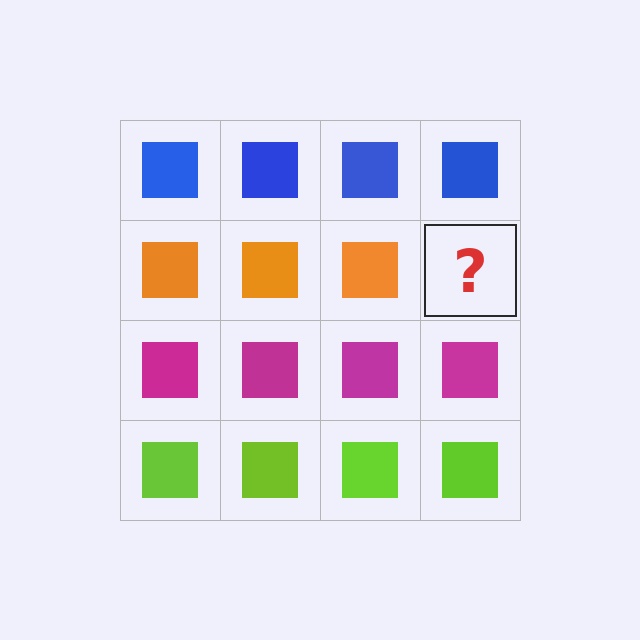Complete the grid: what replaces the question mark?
The question mark should be replaced with an orange square.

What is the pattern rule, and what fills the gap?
The rule is that each row has a consistent color. The gap should be filled with an orange square.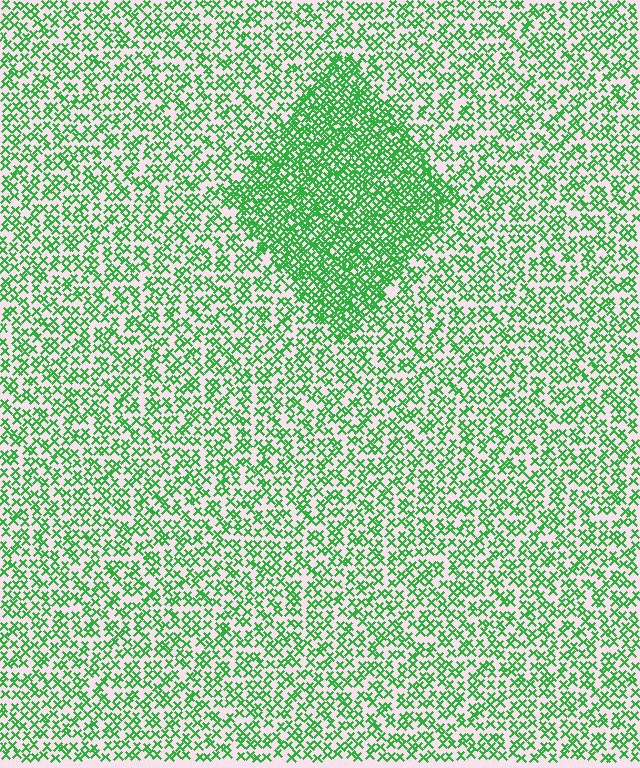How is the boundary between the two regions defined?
The boundary is defined by a change in element density (approximately 2.0x ratio). All elements are the same color, size, and shape.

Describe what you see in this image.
The image contains small green elements arranged at two different densities. A diamond-shaped region is visible where the elements are more densely packed than the surrounding area.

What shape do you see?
I see a diamond.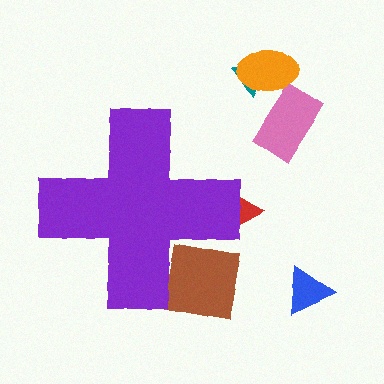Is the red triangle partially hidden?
Yes, the red triangle is partially hidden behind the purple cross.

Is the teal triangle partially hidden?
No, the teal triangle is fully visible.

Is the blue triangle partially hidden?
No, the blue triangle is fully visible.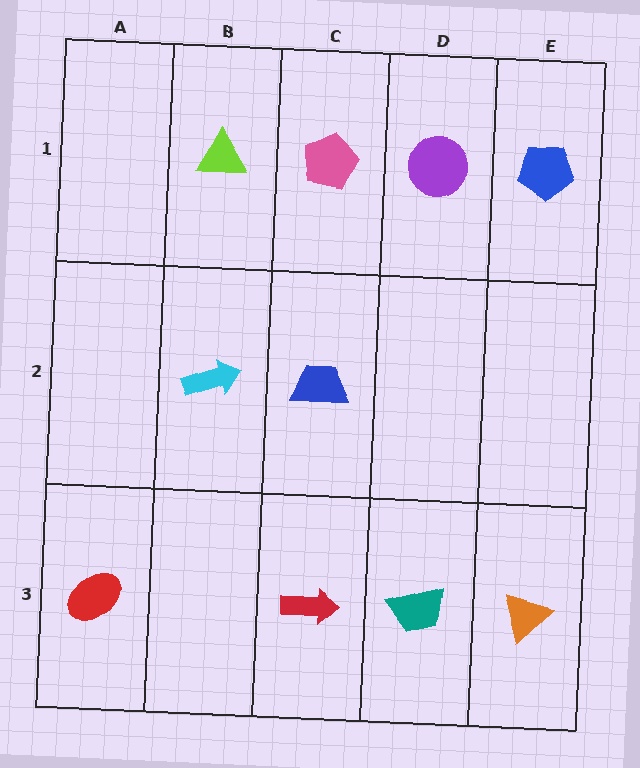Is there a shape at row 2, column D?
No, that cell is empty.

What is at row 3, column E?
An orange triangle.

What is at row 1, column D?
A purple circle.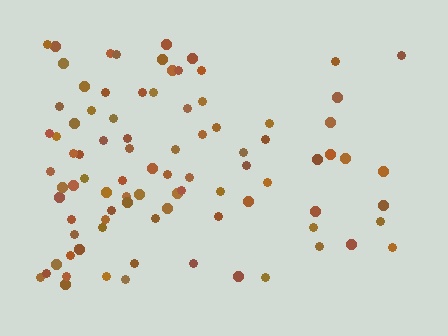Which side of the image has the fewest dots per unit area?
The right.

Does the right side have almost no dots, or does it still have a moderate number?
Still a moderate number, just noticeably fewer than the left.